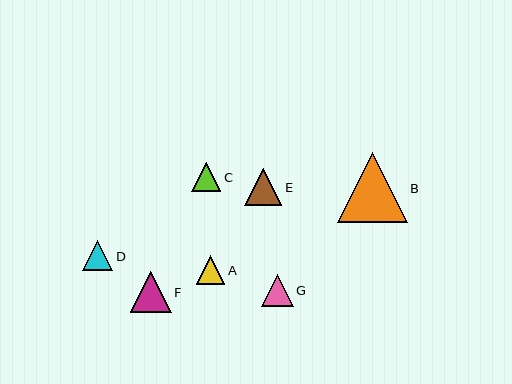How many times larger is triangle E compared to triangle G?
Triangle E is approximately 1.2 times the size of triangle G.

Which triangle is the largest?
Triangle B is the largest with a size of approximately 70 pixels.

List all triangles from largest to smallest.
From largest to smallest: B, F, E, G, D, C, A.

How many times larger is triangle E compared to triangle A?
Triangle E is approximately 1.3 times the size of triangle A.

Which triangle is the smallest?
Triangle A is the smallest with a size of approximately 28 pixels.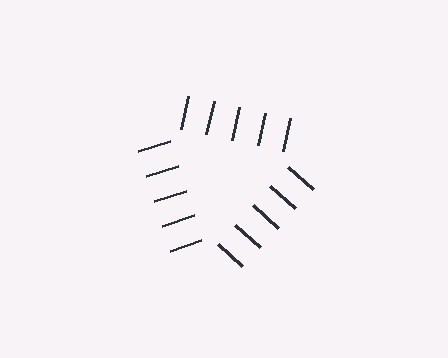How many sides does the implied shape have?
3 sides — the line-ends trace a triangle.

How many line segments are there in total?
15 — 5 along each of the 3 edges.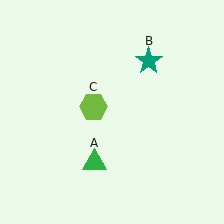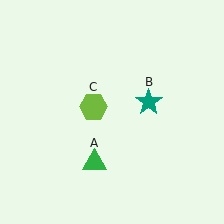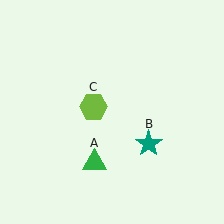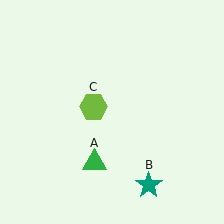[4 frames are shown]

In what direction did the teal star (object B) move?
The teal star (object B) moved down.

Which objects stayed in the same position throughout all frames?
Green triangle (object A) and lime hexagon (object C) remained stationary.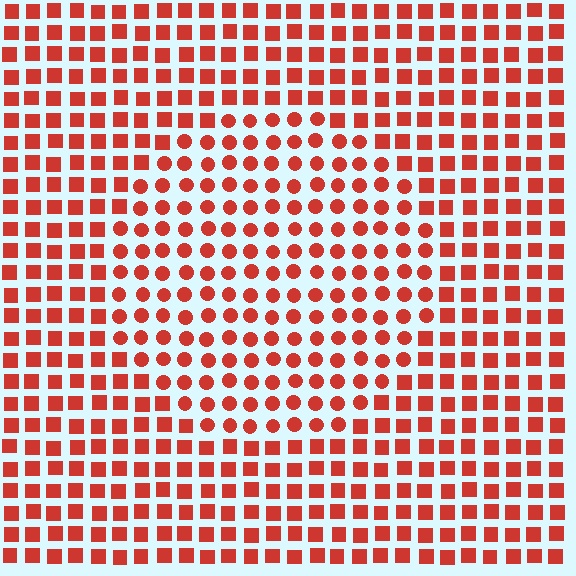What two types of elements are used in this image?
The image uses circles inside the circle region and squares outside it.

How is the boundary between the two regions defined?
The boundary is defined by a change in element shape: circles inside vs. squares outside. All elements share the same color and spacing.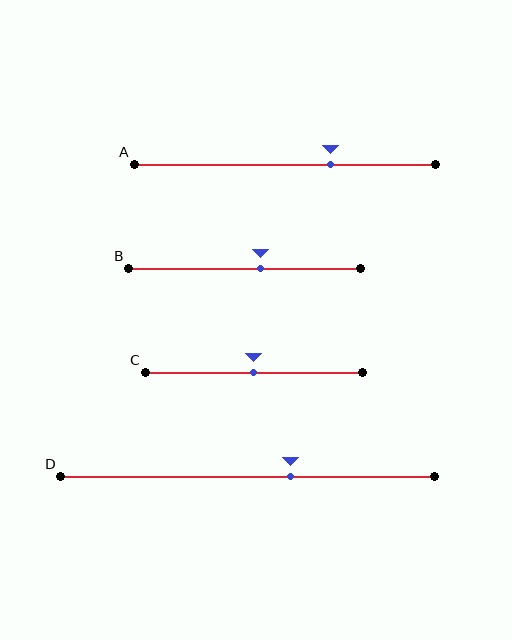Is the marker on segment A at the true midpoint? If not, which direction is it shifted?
No, the marker on segment A is shifted to the right by about 15% of the segment length.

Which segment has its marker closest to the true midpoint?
Segment C has its marker closest to the true midpoint.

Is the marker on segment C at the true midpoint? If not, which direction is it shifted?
Yes, the marker on segment C is at the true midpoint.